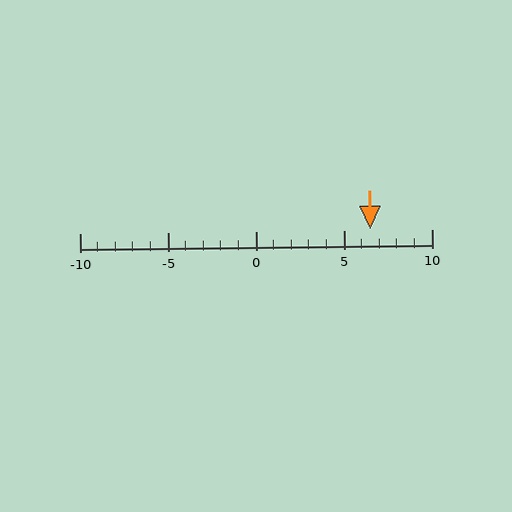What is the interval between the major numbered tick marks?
The major tick marks are spaced 5 units apart.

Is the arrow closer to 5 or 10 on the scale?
The arrow is closer to 5.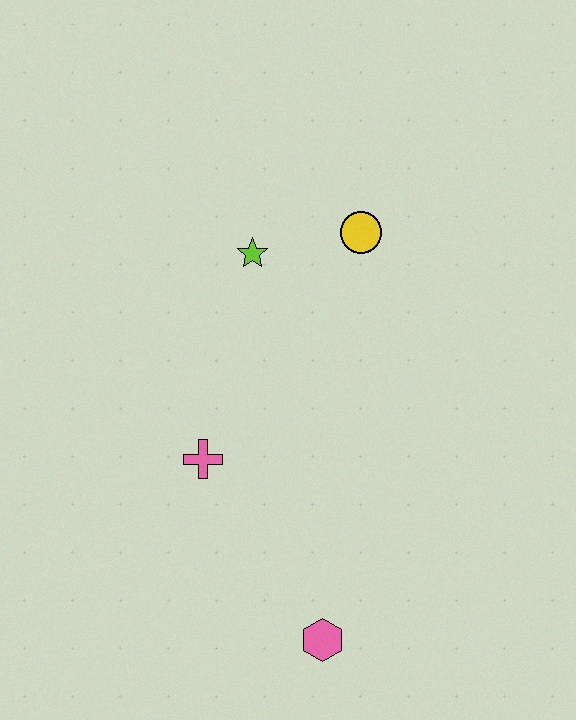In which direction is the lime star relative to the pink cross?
The lime star is above the pink cross.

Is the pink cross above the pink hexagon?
Yes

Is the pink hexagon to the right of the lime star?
Yes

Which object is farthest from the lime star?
The pink hexagon is farthest from the lime star.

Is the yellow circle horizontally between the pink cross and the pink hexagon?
No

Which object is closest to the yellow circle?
The lime star is closest to the yellow circle.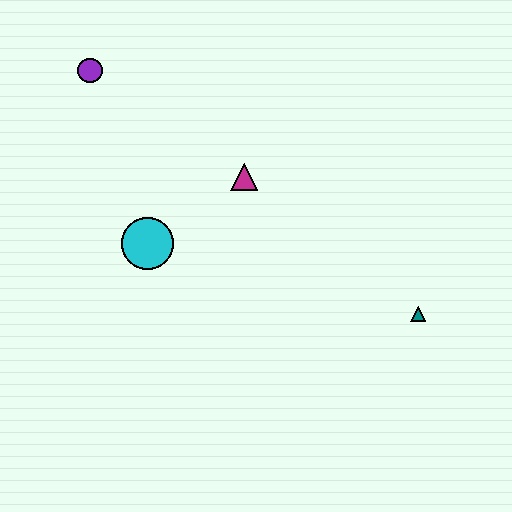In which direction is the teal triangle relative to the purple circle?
The teal triangle is to the right of the purple circle.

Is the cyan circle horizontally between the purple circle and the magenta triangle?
Yes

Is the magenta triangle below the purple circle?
Yes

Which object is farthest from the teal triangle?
The purple circle is farthest from the teal triangle.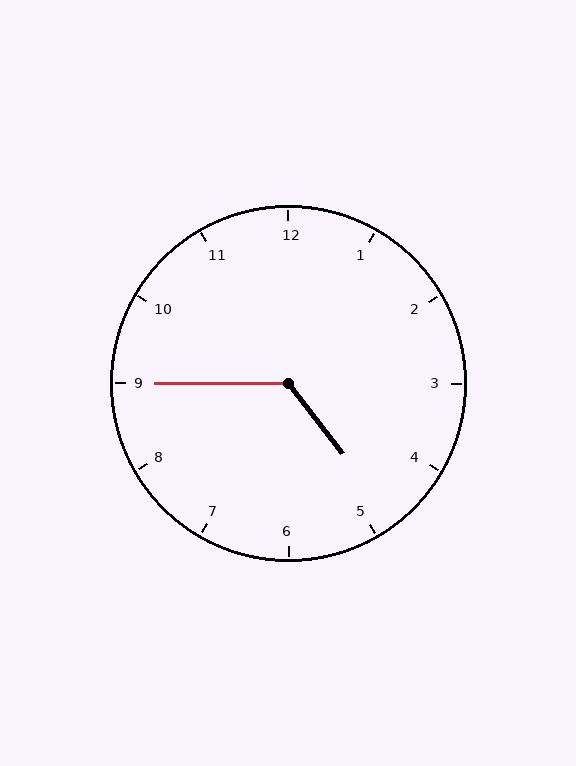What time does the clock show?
4:45.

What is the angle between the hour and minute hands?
Approximately 128 degrees.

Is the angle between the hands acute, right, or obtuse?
It is obtuse.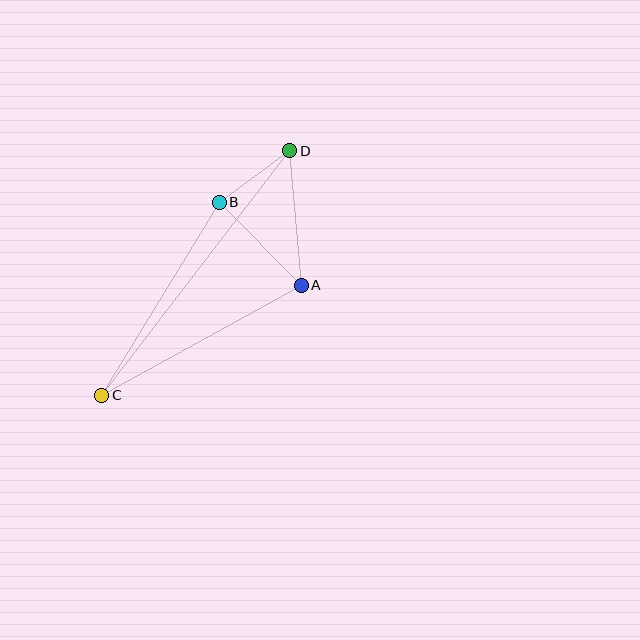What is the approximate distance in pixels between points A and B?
The distance between A and B is approximately 116 pixels.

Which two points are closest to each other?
Points B and D are closest to each other.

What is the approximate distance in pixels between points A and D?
The distance between A and D is approximately 135 pixels.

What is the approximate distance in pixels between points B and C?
The distance between B and C is approximately 226 pixels.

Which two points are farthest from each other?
Points C and D are farthest from each other.